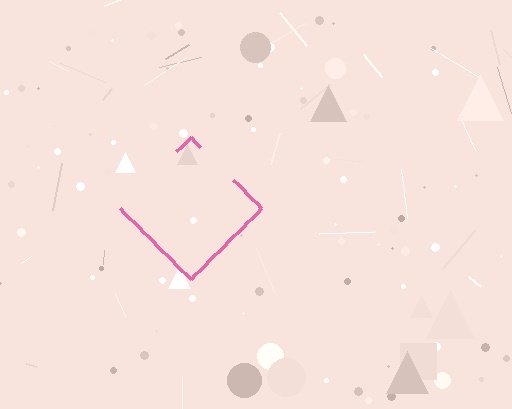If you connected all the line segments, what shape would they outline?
They would outline a diamond.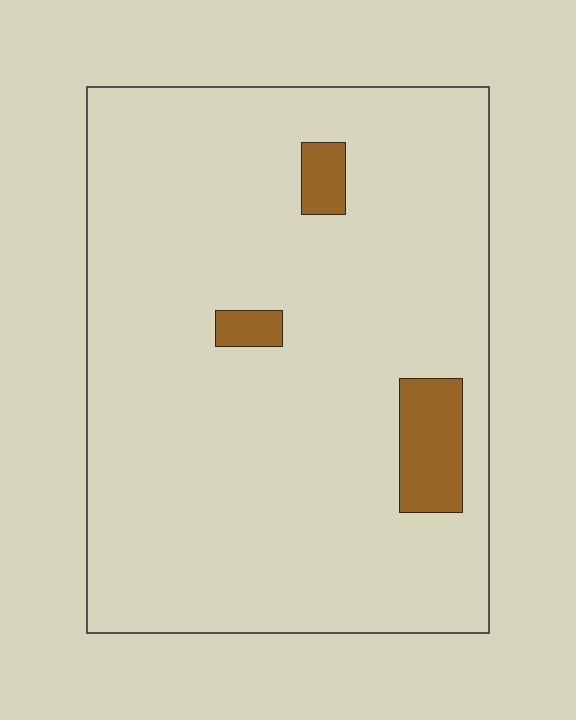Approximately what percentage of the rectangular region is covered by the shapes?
Approximately 5%.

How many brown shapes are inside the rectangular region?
3.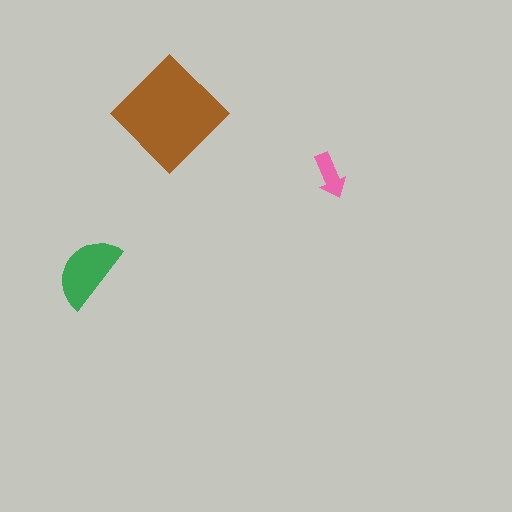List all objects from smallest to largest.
The pink arrow, the green semicircle, the brown diamond.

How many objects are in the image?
There are 3 objects in the image.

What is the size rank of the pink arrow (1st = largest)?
3rd.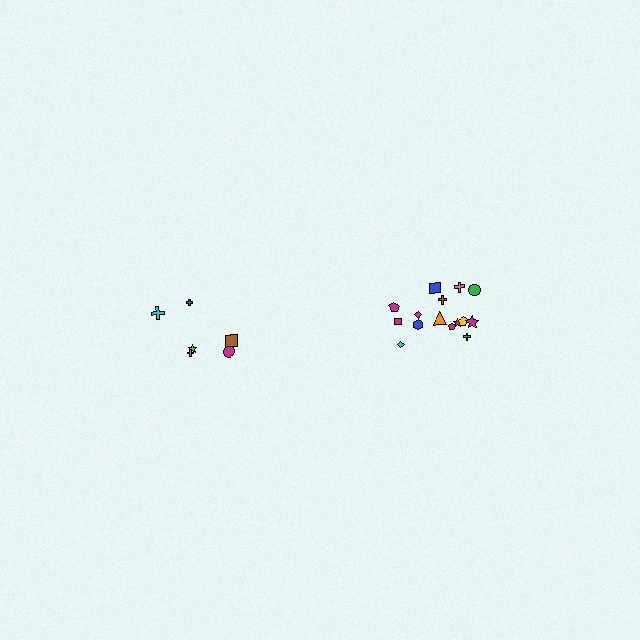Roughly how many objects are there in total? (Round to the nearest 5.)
Roughly 20 objects in total.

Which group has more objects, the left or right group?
The right group.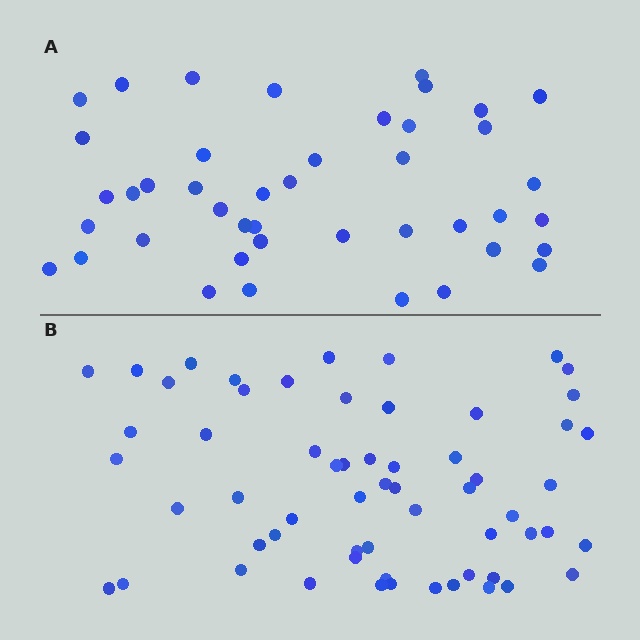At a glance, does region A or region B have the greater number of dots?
Region B (the bottom region) has more dots.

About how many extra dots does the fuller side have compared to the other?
Region B has approximately 15 more dots than region A.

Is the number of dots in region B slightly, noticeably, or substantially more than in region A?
Region B has noticeably more, but not dramatically so. The ratio is roughly 1.4 to 1.